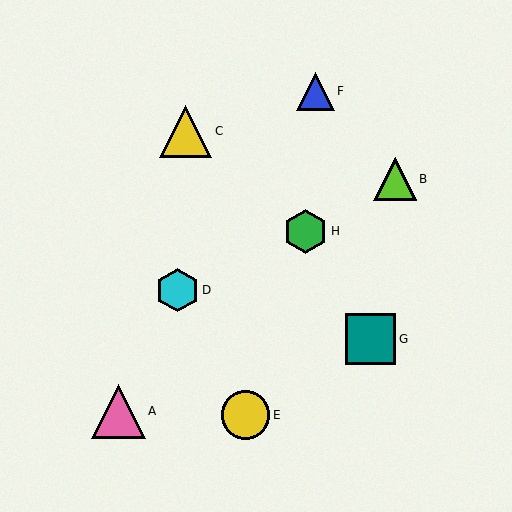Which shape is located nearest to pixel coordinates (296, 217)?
The green hexagon (labeled H) at (306, 231) is nearest to that location.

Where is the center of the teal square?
The center of the teal square is at (370, 339).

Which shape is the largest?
The pink triangle (labeled A) is the largest.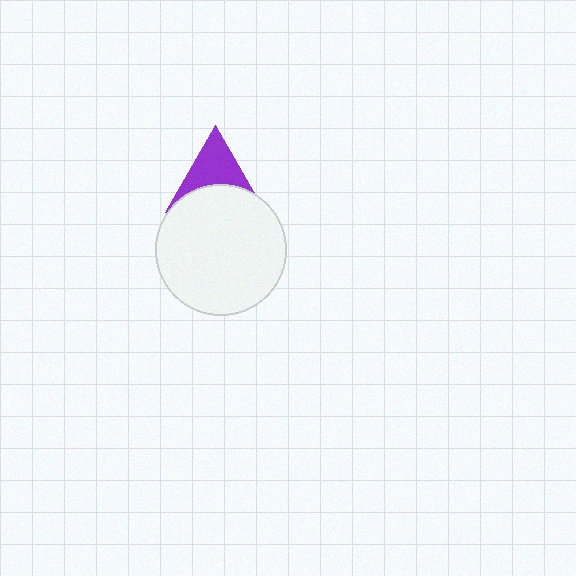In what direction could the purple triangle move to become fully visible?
The purple triangle could move up. That would shift it out from behind the white circle entirely.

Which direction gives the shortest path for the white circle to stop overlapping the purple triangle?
Moving down gives the shortest separation.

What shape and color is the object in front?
The object in front is a white circle.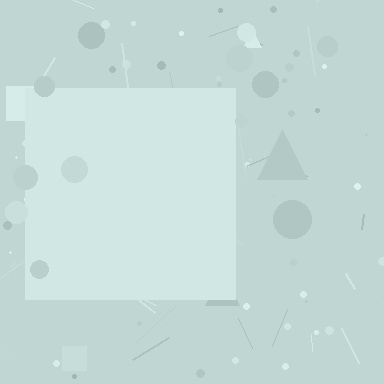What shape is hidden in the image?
A square is hidden in the image.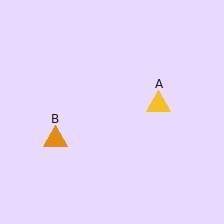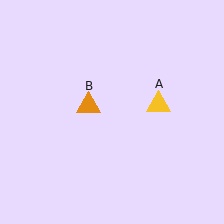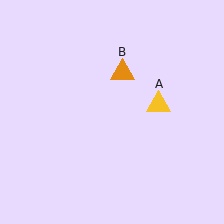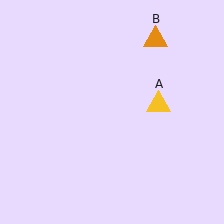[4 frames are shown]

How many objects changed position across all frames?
1 object changed position: orange triangle (object B).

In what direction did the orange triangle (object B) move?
The orange triangle (object B) moved up and to the right.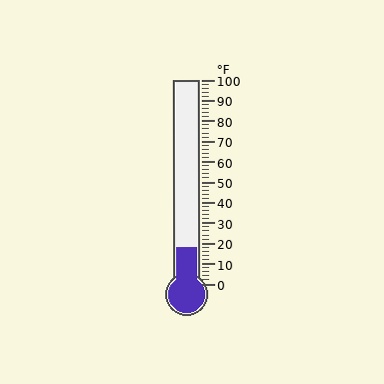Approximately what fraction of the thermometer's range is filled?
The thermometer is filled to approximately 20% of its range.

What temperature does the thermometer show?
The thermometer shows approximately 18°F.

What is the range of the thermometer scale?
The thermometer scale ranges from 0°F to 100°F.